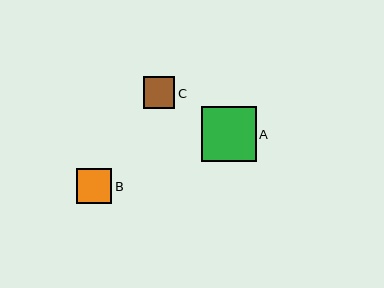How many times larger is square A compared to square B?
Square A is approximately 1.5 times the size of square B.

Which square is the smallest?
Square C is the smallest with a size of approximately 31 pixels.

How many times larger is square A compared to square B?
Square A is approximately 1.5 times the size of square B.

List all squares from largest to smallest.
From largest to smallest: A, B, C.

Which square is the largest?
Square A is the largest with a size of approximately 55 pixels.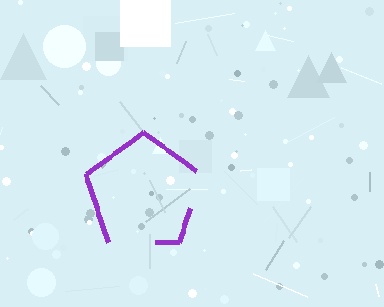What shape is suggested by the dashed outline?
The dashed outline suggests a pentagon.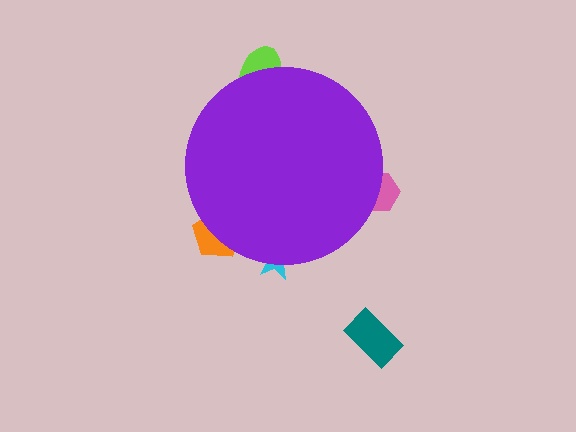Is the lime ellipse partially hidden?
Yes, the lime ellipse is partially hidden behind the purple circle.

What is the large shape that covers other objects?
A purple circle.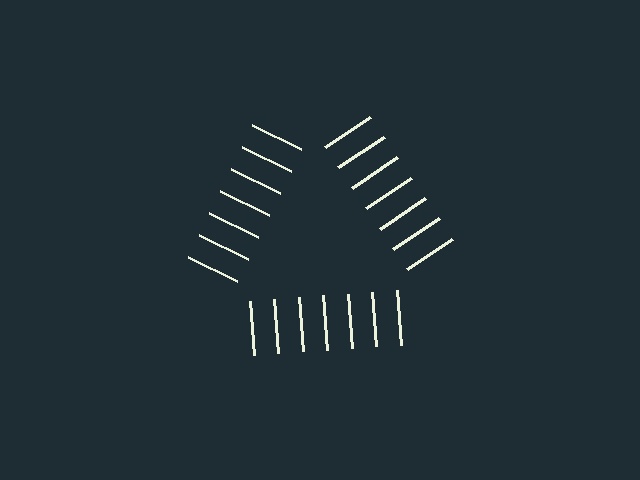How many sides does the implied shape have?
3 sides — the line-ends trace a triangle.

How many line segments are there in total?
21 — 7 along each of the 3 edges.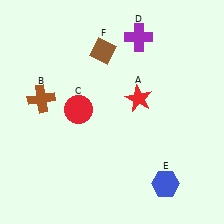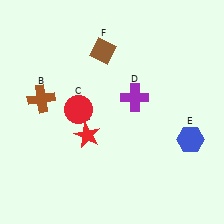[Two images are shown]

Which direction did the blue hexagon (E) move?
The blue hexagon (E) moved up.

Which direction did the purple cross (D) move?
The purple cross (D) moved down.